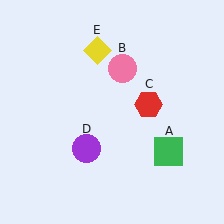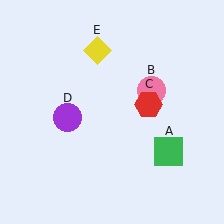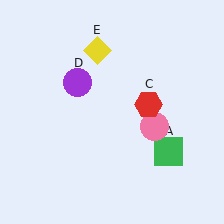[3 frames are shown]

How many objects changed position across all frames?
2 objects changed position: pink circle (object B), purple circle (object D).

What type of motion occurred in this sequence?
The pink circle (object B), purple circle (object D) rotated clockwise around the center of the scene.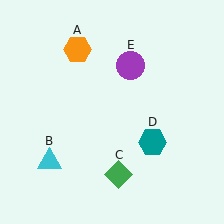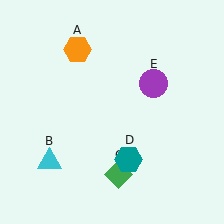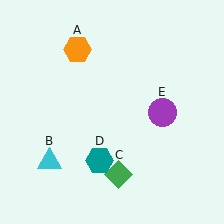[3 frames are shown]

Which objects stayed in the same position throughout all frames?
Orange hexagon (object A) and cyan triangle (object B) and green diamond (object C) remained stationary.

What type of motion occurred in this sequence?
The teal hexagon (object D), purple circle (object E) rotated clockwise around the center of the scene.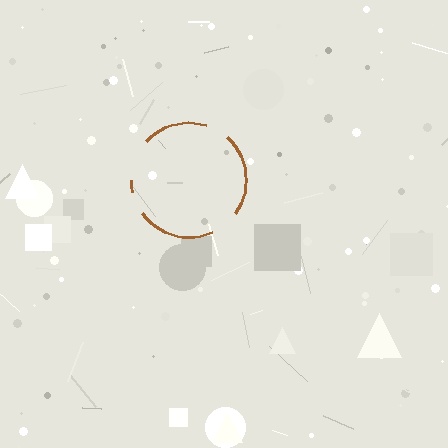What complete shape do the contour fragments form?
The contour fragments form a circle.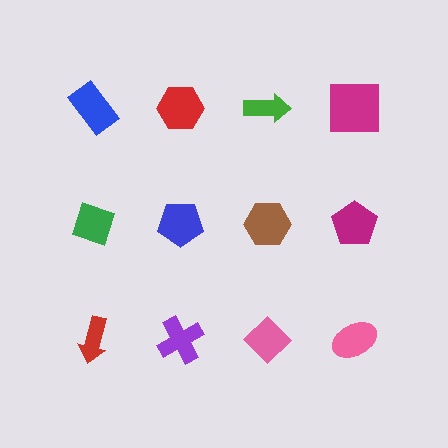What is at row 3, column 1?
A red arrow.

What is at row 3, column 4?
A pink ellipse.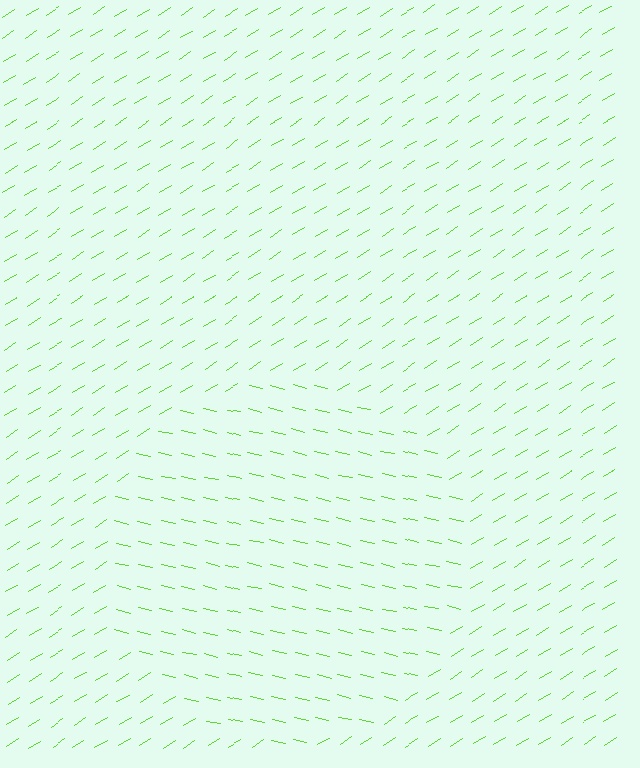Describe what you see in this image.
The image is filled with small lime line segments. A circle region in the image has lines oriented differently from the surrounding lines, creating a visible texture boundary.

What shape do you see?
I see a circle.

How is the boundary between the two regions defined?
The boundary is defined purely by a change in line orientation (approximately 45 degrees difference). All lines are the same color and thickness.